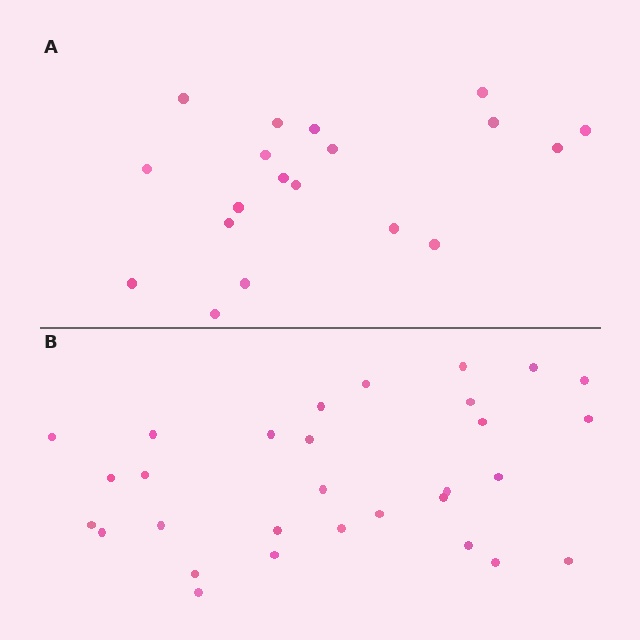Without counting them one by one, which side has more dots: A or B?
Region B (the bottom region) has more dots.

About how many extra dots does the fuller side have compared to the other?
Region B has roughly 12 or so more dots than region A.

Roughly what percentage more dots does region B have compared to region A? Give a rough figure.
About 60% more.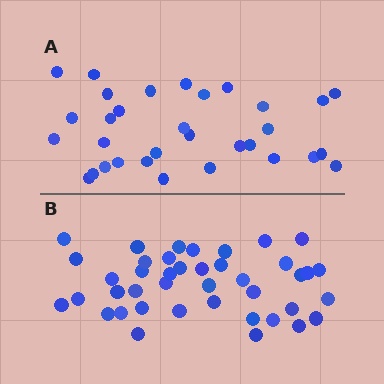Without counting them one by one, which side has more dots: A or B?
Region B (the bottom region) has more dots.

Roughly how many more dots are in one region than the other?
Region B has roughly 8 or so more dots than region A.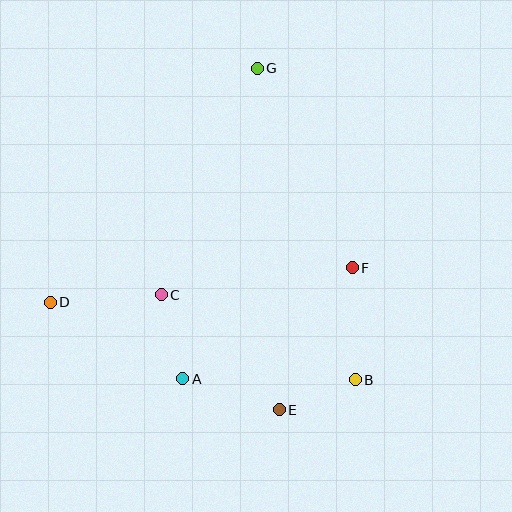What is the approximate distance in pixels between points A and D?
The distance between A and D is approximately 153 pixels.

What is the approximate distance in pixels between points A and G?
The distance between A and G is approximately 319 pixels.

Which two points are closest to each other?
Points B and E are closest to each other.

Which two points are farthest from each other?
Points E and G are farthest from each other.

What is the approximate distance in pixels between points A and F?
The distance between A and F is approximately 203 pixels.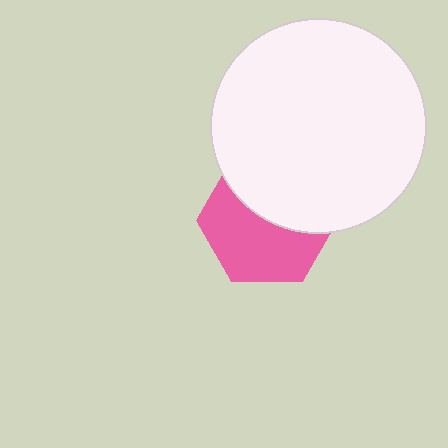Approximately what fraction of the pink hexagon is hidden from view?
Roughly 45% of the pink hexagon is hidden behind the white circle.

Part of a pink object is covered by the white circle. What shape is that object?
It is a hexagon.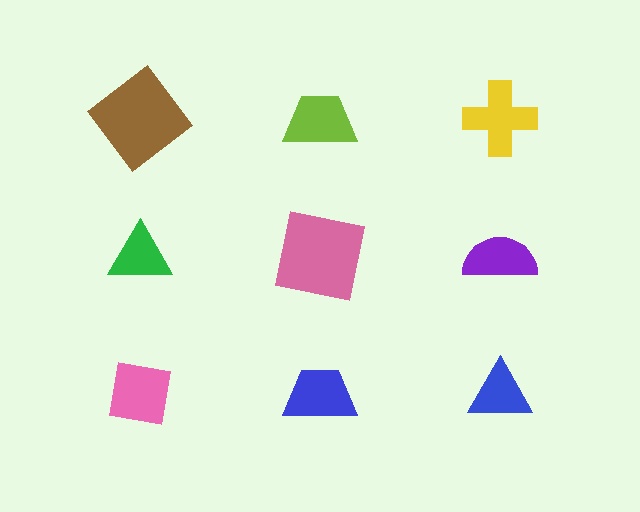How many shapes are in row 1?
3 shapes.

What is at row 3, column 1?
A pink square.